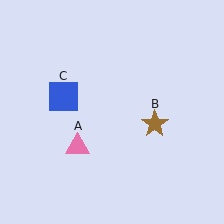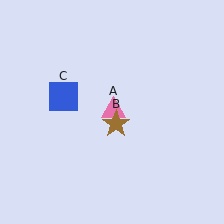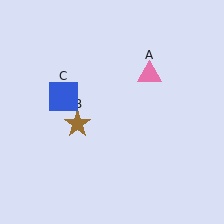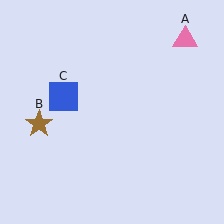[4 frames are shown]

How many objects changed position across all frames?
2 objects changed position: pink triangle (object A), brown star (object B).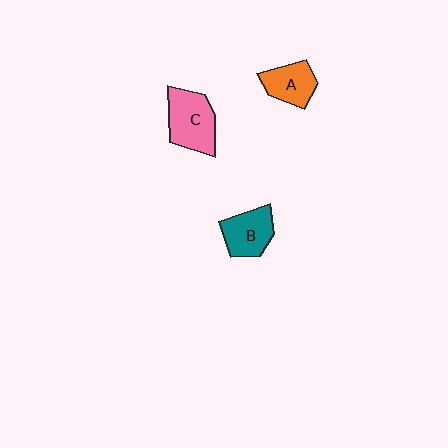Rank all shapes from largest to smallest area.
From largest to smallest: C (pink), B (teal), A (orange).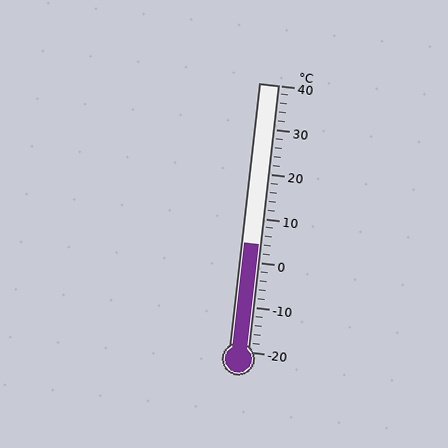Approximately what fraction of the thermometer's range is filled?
The thermometer is filled to approximately 40% of its range.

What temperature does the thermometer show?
The thermometer shows approximately 4°C.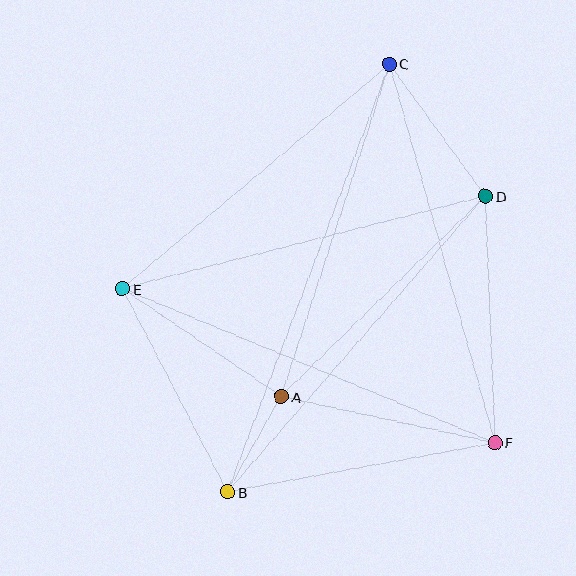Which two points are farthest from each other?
Points B and C are farthest from each other.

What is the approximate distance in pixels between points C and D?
The distance between C and D is approximately 164 pixels.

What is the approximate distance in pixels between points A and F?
The distance between A and F is approximately 218 pixels.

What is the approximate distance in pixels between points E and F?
The distance between E and F is approximately 403 pixels.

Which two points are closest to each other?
Points A and B are closest to each other.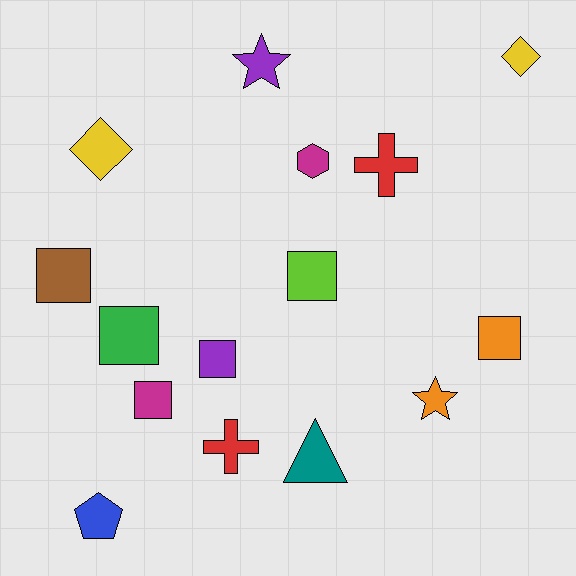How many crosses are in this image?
There are 2 crosses.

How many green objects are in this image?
There is 1 green object.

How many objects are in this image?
There are 15 objects.